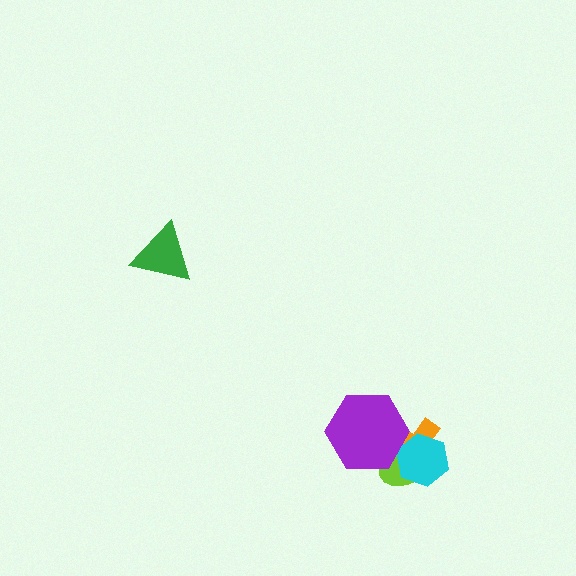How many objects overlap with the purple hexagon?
3 objects overlap with the purple hexagon.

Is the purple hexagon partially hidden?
No, no other shape covers it.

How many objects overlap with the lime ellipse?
3 objects overlap with the lime ellipse.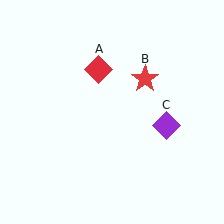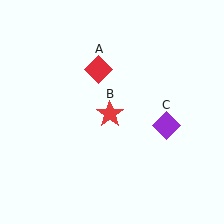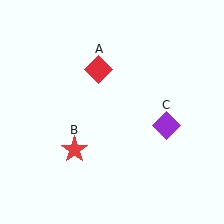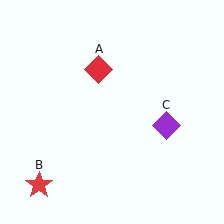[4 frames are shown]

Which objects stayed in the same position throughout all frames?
Red diamond (object A) and purple diamond (object C) remained stationary.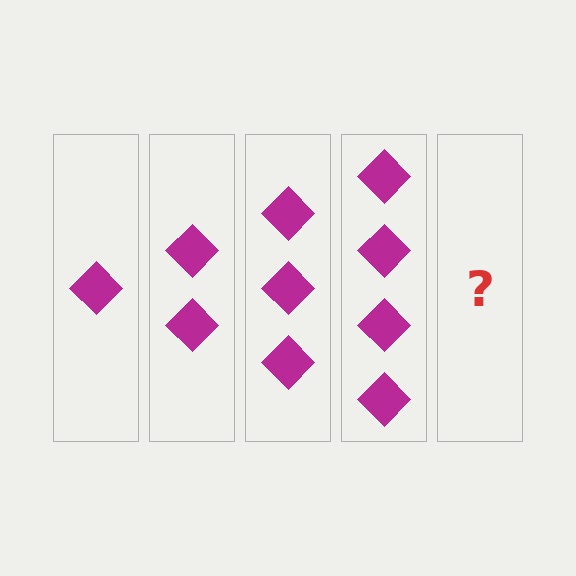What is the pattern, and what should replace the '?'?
The pattern is that each step adds one more diamond. The '?' should be 5 diamonds.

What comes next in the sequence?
The next element should be 5 diamonds.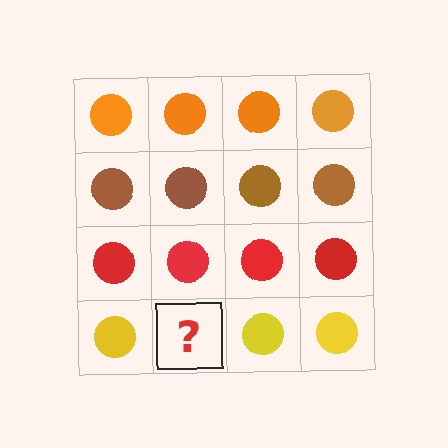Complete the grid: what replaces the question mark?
The question mark should be replaced with a yellow circle.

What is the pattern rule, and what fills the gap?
The rule is that each row has a consistent color. The gap should be filled with a yellow circle.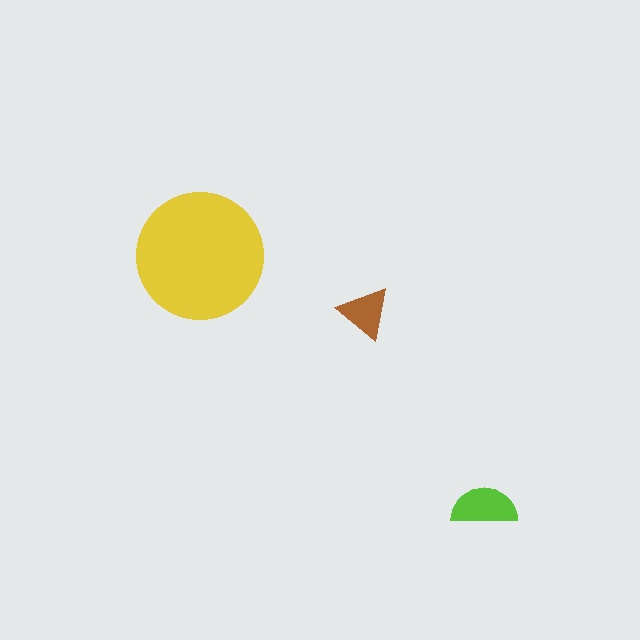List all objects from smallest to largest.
The brown triangle, the lime semicircle, the yellow circle.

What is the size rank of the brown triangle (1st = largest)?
3rd.